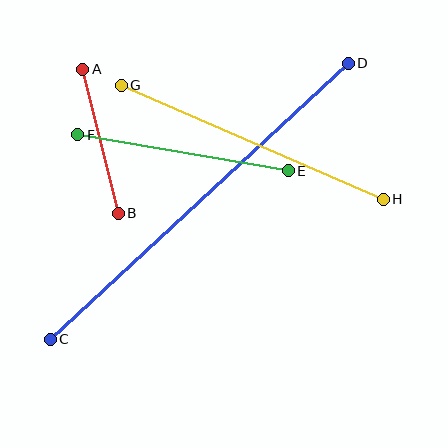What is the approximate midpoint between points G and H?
The midpoint is at approximately (252, 142) pixels.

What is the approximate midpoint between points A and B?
The midpoint is at approximately (100, 141) pixels.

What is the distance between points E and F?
The distance is approximately 213 pixels.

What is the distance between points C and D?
The distance is approximately 407 pixels.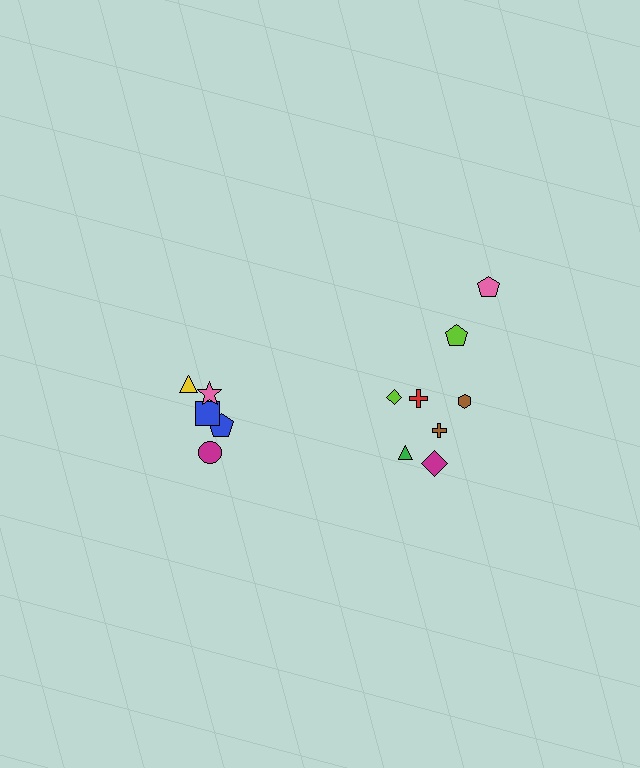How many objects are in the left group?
There are 5 objects.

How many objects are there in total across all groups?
There are 13 objects.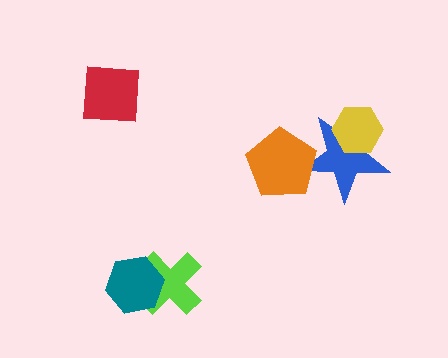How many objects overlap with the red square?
0 objects overlap with the red square.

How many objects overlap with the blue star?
2 objects overlap with the blue star.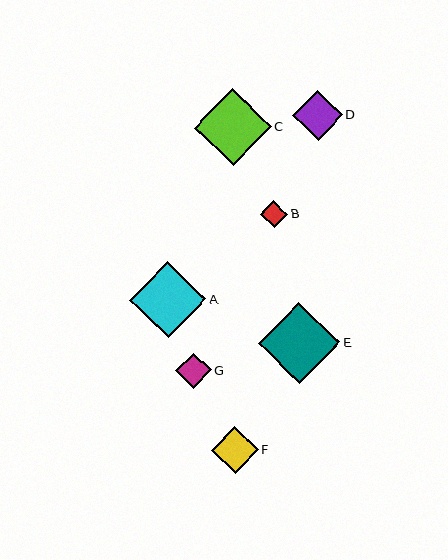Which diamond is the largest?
Diamond E is the largest with a size of approximately 82 pixels.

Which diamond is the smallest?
Diamond B is the smallest with a size of approximately 27 pixels.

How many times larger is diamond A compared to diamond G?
Diamond A is approximately 2.2 times the size of diamond G.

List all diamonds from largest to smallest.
From largest to smallest: E, C, A, D, F, G, B.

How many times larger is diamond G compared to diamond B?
Diamond G is approximately 1.3 times the size of diamond B.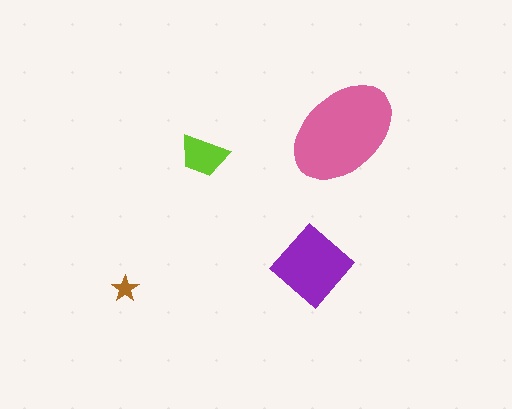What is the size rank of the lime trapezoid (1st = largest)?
3rd.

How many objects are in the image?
There are 4 objects in the image.